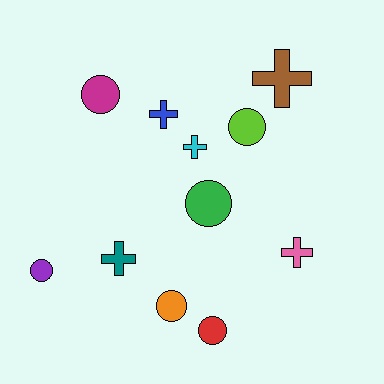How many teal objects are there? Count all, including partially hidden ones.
There is 1 teal object.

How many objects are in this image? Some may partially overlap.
There are 11 objects.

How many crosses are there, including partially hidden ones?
There are 5 crosses.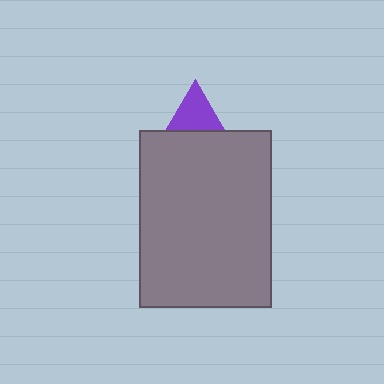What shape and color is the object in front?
The object in front is a gray rectangle.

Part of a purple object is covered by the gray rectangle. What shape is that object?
It is a triangle.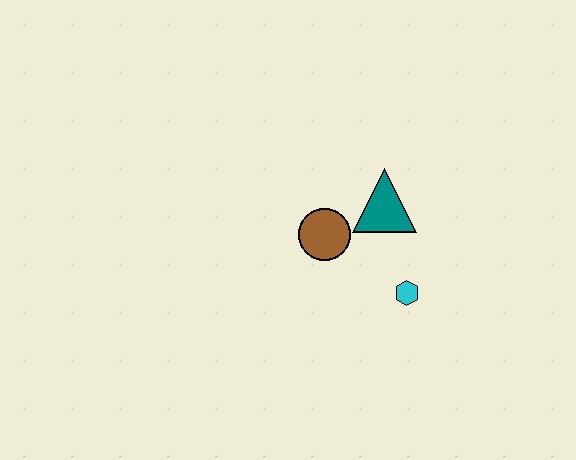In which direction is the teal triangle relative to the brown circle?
The teal triangle is to the right of the brown circle.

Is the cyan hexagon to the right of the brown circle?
Yes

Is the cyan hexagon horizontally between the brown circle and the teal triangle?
No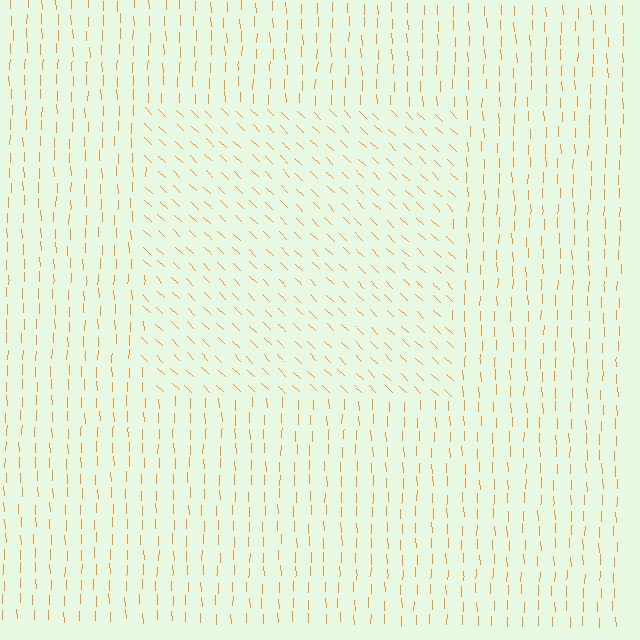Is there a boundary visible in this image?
Yes, there is a texture boundary formed by a change in line orientation.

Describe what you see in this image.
The image is filled with small orange line segments. A rectangle region in the image has lines oriented differently from the surrounding lines, creating a visible texture boundary.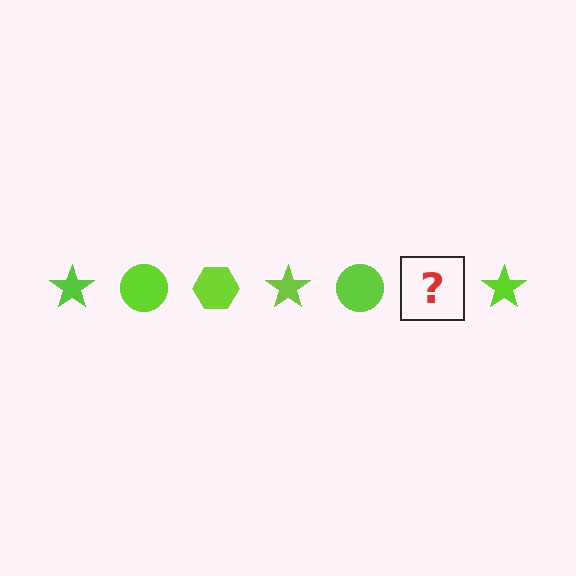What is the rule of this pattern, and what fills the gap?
The rule is that the pattern cycles through star, circle, hexagon shapes in lime. The gap should be filled with a lime hexagon.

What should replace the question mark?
The question mark should be replaced with a lime hexagon.